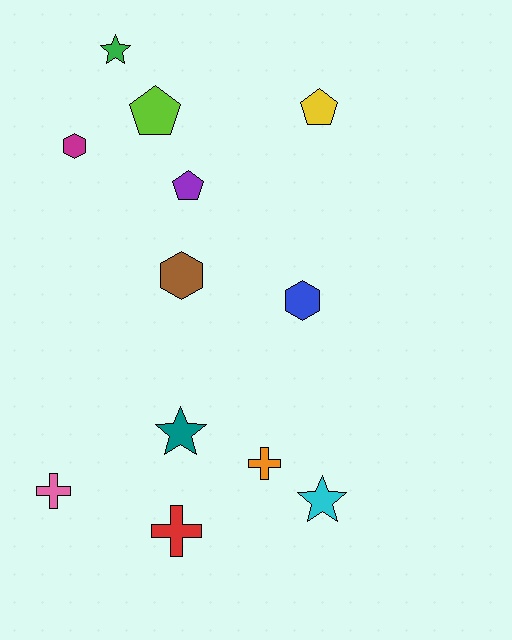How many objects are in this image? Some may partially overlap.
There are 12 objects.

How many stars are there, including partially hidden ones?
There are 3 stars.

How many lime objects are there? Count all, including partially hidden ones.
There is 1 lime object.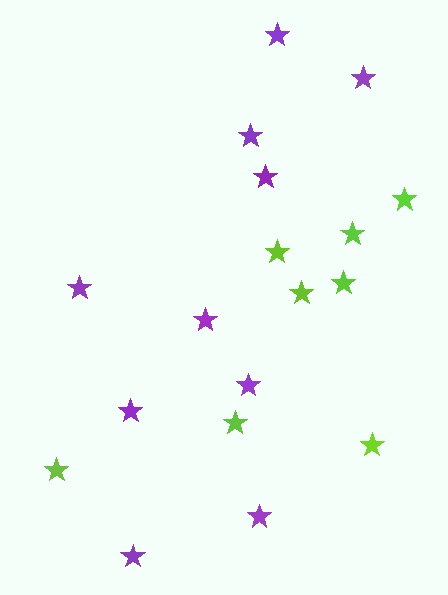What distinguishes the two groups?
There are 2 groups: one group of purple stars (10) and one group of lime stars (8).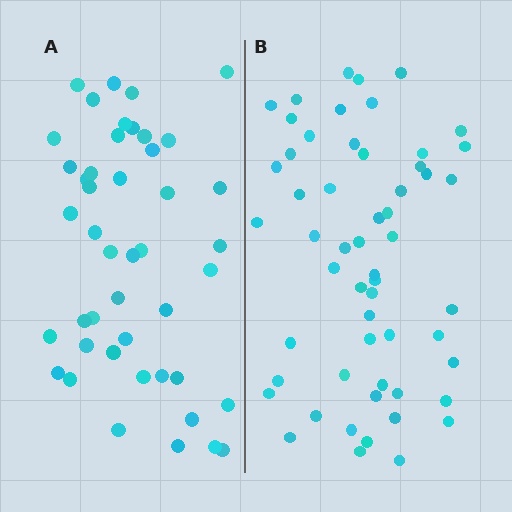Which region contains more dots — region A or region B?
Region B (the right region) has more dots.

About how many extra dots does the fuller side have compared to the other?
Region B has roughly 12 or so more dots than region A.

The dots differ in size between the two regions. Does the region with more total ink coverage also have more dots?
No. Region A has more total ink coverage because its dots are larger, but region B actually contains more individual dots. Total area can be misleading — the number of items is what matters here.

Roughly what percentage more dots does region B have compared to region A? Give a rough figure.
About 25% more.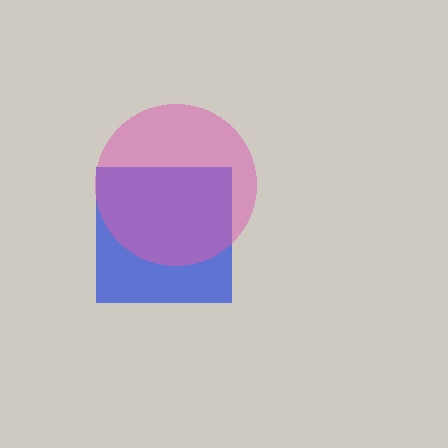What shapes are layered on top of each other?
The layered shapes are: a blue square, a pink circle.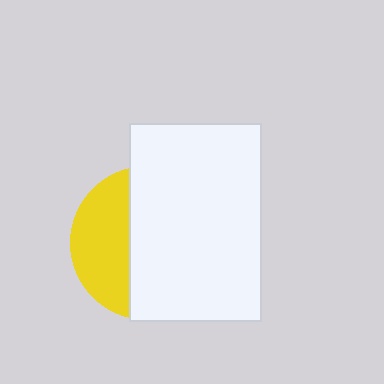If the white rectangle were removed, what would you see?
You would see the complete yellow circle.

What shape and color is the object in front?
The object in front is a white rectangle.